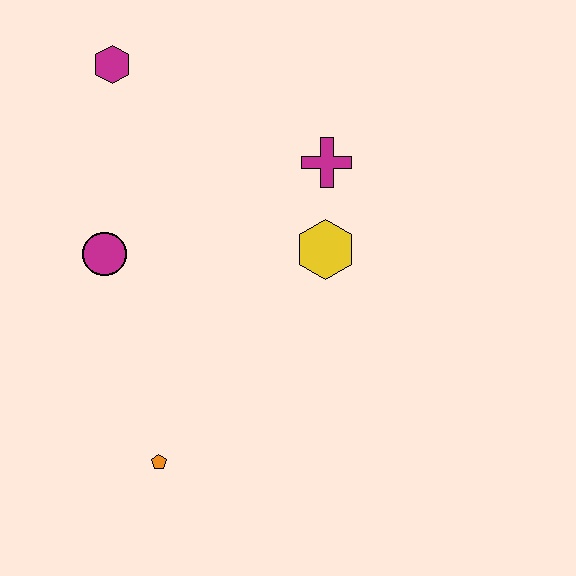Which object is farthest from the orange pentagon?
The magenta hexagon is farthest from the orange pentagon.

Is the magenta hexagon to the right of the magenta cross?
No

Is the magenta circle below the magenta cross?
Yes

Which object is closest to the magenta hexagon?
The magenta circle is closest to the magenta hexagon.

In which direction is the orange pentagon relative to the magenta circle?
The orange pentagon is below the magenta circle.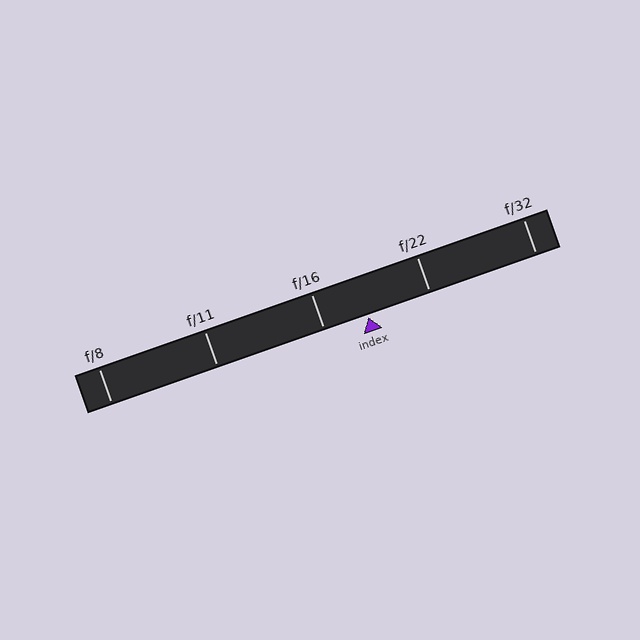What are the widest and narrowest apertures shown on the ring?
The widest aperture shown is f/8 and the narrowest is f/32.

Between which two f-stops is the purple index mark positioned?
The index mark is between f/16 and f/22.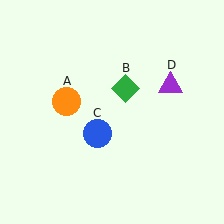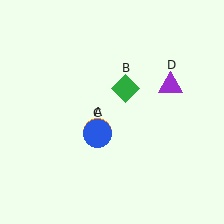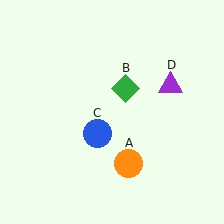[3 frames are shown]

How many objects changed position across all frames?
1 object changed position: orange circle (object A).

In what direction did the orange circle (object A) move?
The orange circle (object A) moved down and to the right.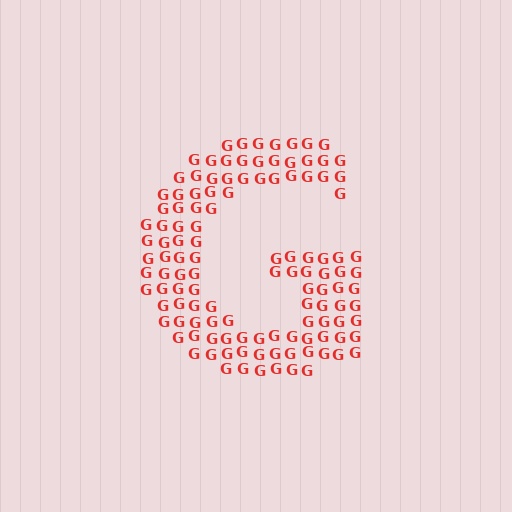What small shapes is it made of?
It is made of small letter G's.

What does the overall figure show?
The overall figure shows the letter G.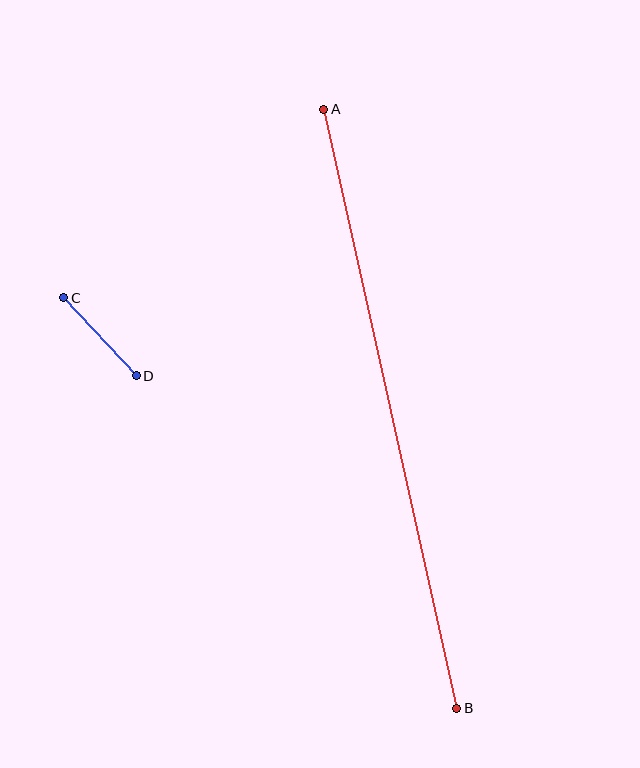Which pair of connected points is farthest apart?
Points A and B are farthest apart.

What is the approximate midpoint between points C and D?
The midpoint is at approximately (100, 337) pixels.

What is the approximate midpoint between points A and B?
The midpoint is at approximately (390, 409) pixels.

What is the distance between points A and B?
The distance is approximately 614 pixels.